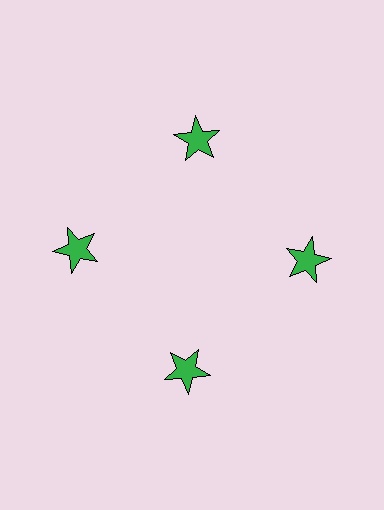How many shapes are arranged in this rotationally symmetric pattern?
There are 4 shapes, arranged in 4 groups of 1.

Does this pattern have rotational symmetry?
Yes, this pattern has 4-fold rotational symmetry. It looks the same after rotating 90 degrees around the center.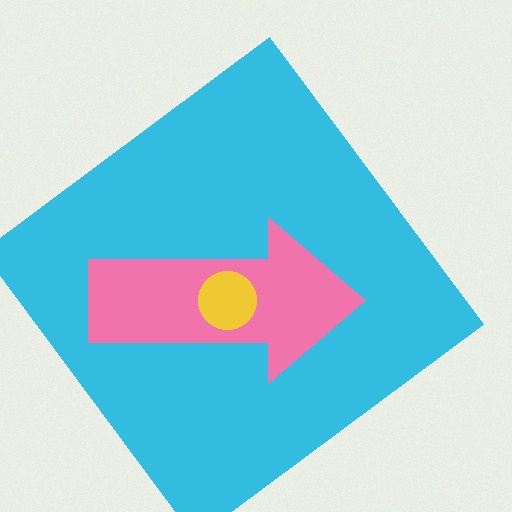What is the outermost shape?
The cyan diamond.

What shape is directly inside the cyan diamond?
The pink arrow.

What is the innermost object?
The yellow circle.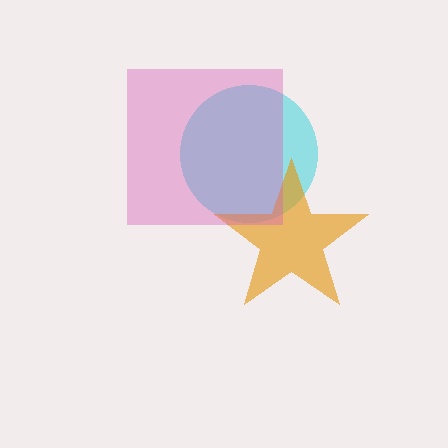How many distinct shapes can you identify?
There are 3 distinct shapes: a cyan circle, an orange star, a pink square.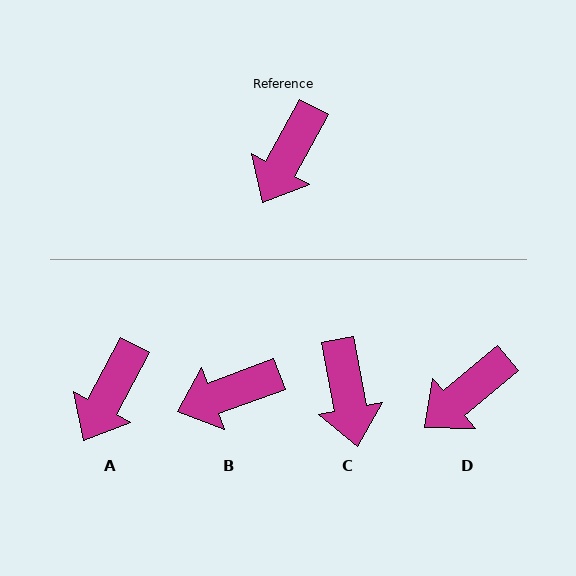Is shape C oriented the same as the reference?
No, it is off by about 39 degrees.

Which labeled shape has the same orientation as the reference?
A.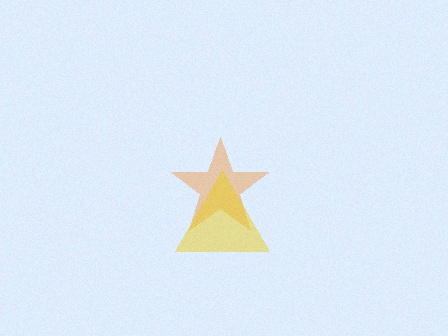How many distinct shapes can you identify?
There are 2 distinct shapes: an orange star, a yellow triangle.